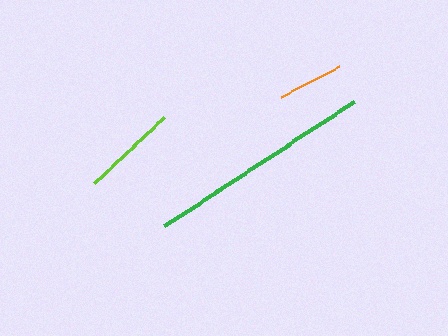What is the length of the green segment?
The green segment is approximately 226 pixels long.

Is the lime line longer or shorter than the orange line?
The lime line is longer than the orange line.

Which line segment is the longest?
The green line is the longest at approximately 226 pixels.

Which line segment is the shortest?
The orange line is the shortest at approximately 66 pixels.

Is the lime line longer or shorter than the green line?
The green line is longer than the lime line.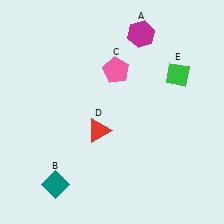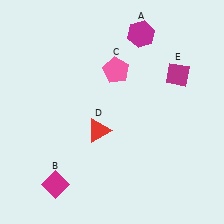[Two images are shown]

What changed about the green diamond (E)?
In Image 1, E is green. In Image 2, it changed to magenta.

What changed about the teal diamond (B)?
In Image 1, B is teal. In Image 2, it changed to magenta.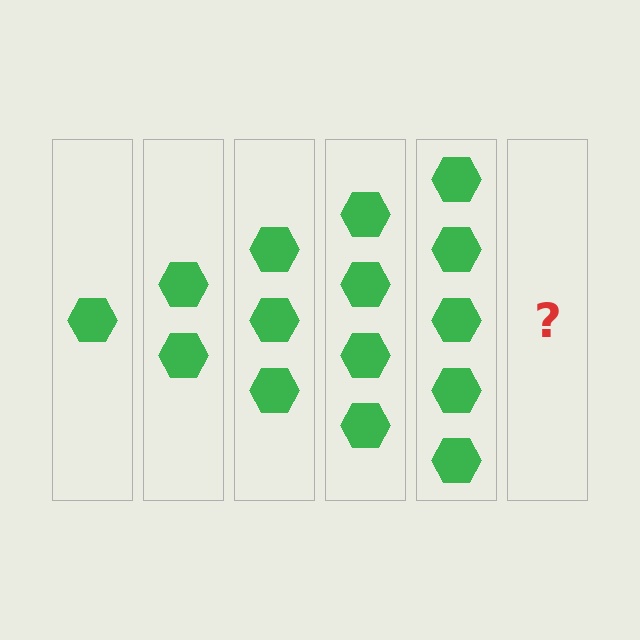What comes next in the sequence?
The next element should be 6 hexagons.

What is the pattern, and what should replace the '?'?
The pattern is that each step adds one more hexagon. The '?' should be 6 hexagons.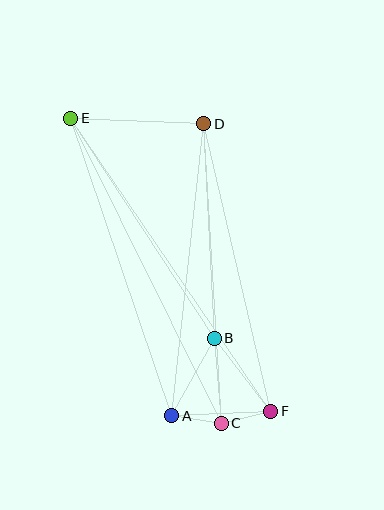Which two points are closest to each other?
Points A and C are closest to each other.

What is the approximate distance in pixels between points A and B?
The distance between A and B is approximately 89 pixels.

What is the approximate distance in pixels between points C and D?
The distance between C and D is approximately 300 pixels.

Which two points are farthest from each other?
Points E and F are farthest from each other.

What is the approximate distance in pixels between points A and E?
The distance between A and E is approximately 315 pixels.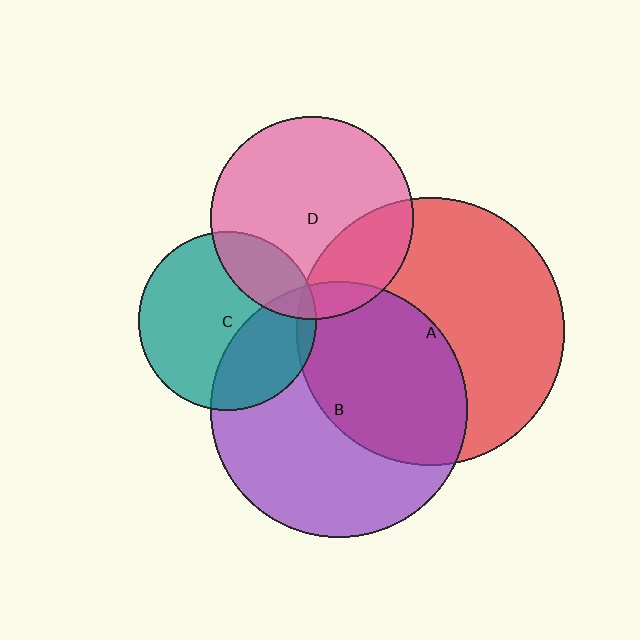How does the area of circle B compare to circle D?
Approximately 1.6 times.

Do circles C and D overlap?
Yes.